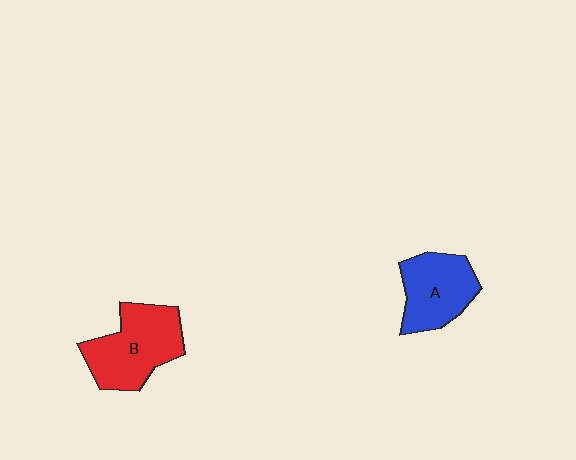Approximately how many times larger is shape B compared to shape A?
Approximately 1.2 times.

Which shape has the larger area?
Shape B (red).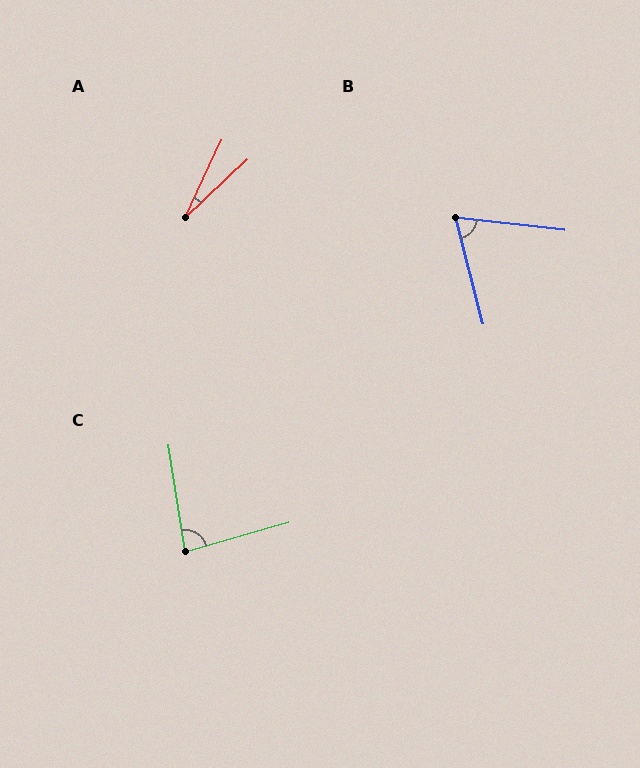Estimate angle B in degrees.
Approximately 69 degrees.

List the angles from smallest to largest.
A (22°), B (69°), C (83°).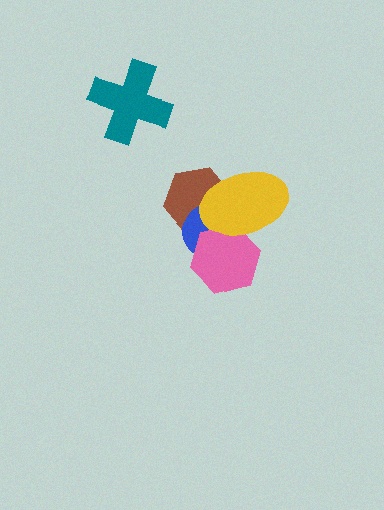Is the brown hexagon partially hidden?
Yes, it is partially covered by another shape.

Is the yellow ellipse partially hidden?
No, no other shape covers it.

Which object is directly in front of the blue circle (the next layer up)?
The pink hexagon is directly in front of the blue circle.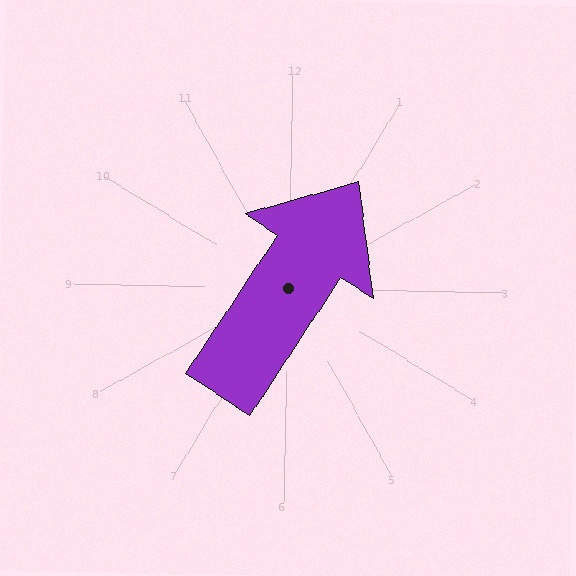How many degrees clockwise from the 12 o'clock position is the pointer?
Approximately 32 degrees.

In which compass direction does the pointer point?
Northeast.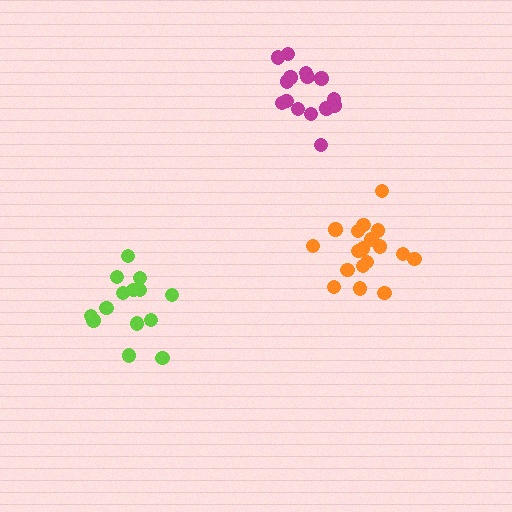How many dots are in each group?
Group 1: 18 dots, Group 2: 15 dots, Group 3: 14 dots (47 total).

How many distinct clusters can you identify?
There are 3 distinct clusters.